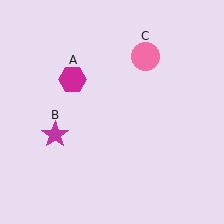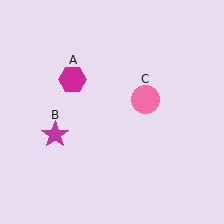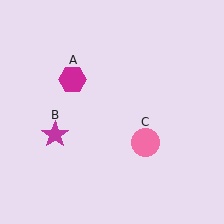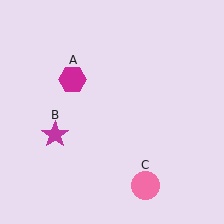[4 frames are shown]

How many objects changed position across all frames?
1 object changed position: pink circle (object C).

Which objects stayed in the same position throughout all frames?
Magenta hexagon (object A) and magenta star (object B) remained stationary.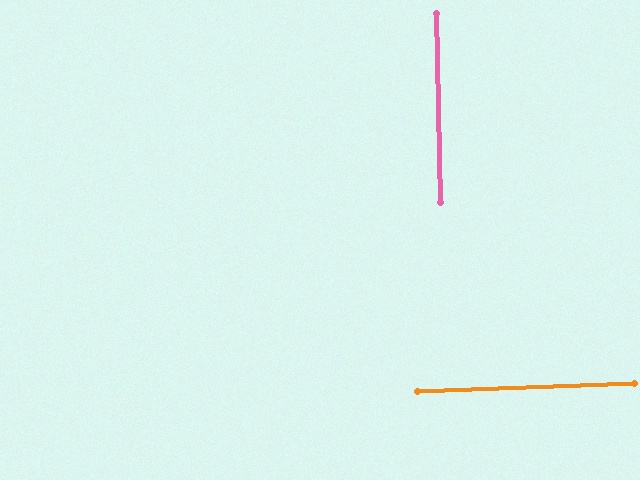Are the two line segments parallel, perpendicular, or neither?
Perpendicular — they meet at approximately 89°.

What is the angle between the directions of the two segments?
Approximately 89 degrees.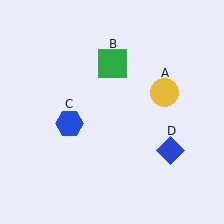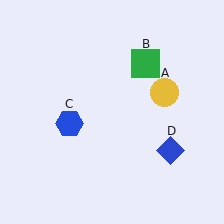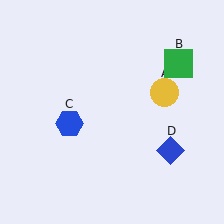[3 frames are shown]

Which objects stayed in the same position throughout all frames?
Yellow circle (object A) and blue hexagon (object C) and blue diamond (object D) remained stationary.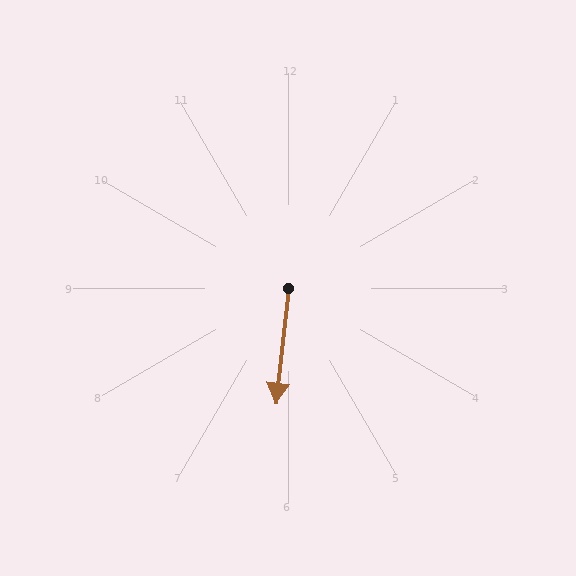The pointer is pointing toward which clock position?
Roughly 6 o'clock.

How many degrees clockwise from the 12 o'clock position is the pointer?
Approximately 186 degrees.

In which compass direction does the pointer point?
South.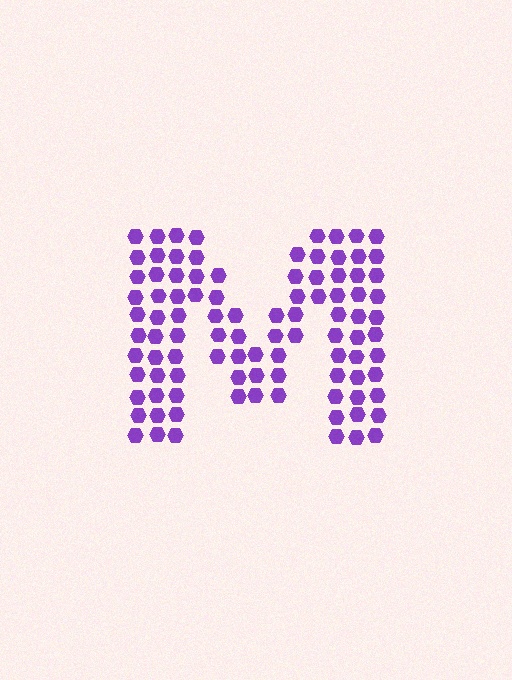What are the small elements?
The small elements are hexagons.